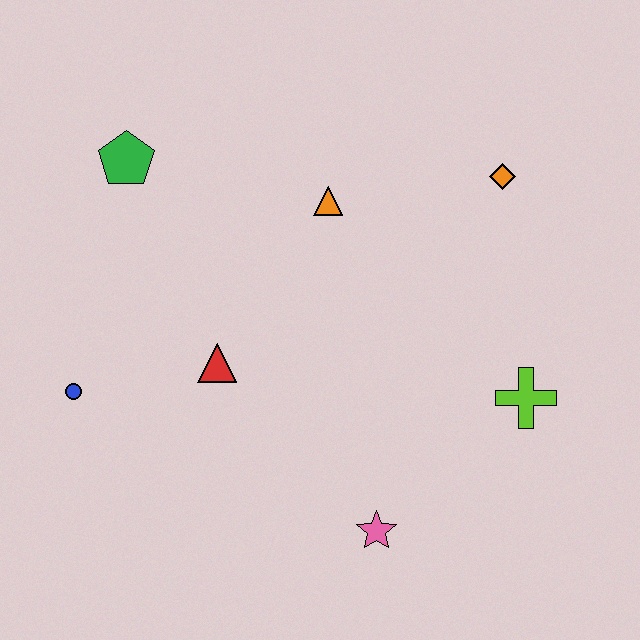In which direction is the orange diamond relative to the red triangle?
The orange diamond is to the right of the red triangle.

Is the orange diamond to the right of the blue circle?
Yes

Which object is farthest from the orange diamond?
The blue circle is farthest from the orange diamond.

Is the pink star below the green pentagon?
Yes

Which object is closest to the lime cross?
The pink star is closest to the lime cross.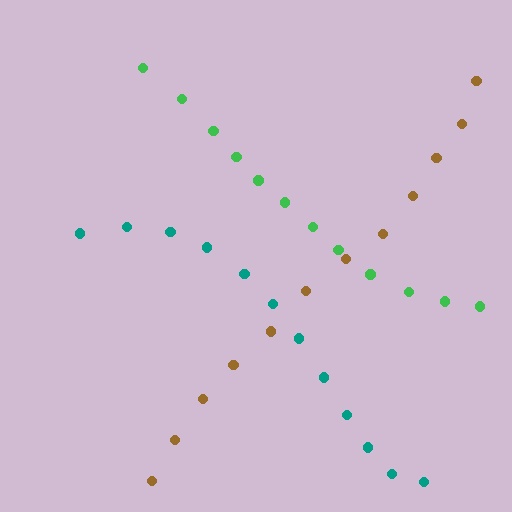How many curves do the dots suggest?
There are 3 distinct paths.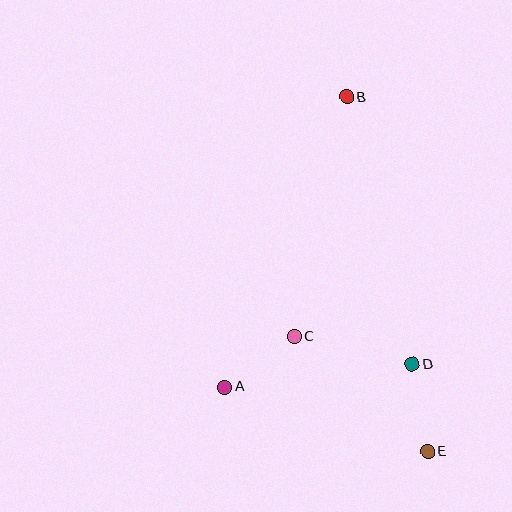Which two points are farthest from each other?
Points B and E are farthest from each other.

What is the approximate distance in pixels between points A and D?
The distance between A and D is approximately 189 pixels.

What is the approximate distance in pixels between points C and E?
The distance between C and E is approximately 176 pixels.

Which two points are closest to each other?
Points A and C are closest to each other.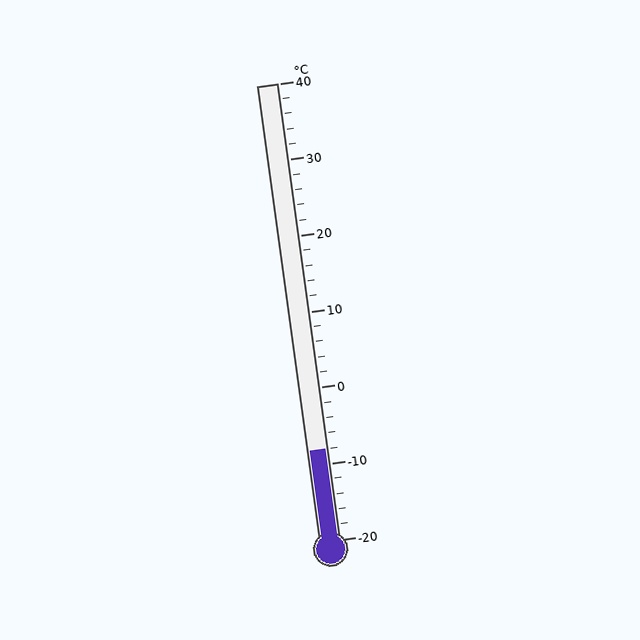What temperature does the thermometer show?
The thermometer shows approximately -8°C.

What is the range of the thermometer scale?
The thermometer scale ranges from -20°C to 40°C.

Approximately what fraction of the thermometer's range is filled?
The thermometer is filled to approximately 20% of its range.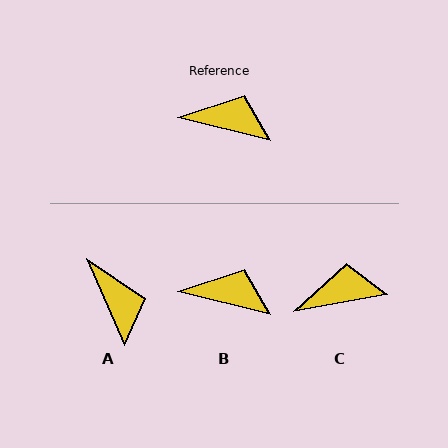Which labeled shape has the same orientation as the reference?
B.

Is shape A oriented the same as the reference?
No, it is off by about 53 degrees.